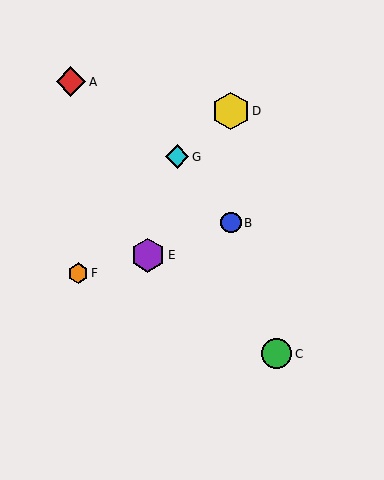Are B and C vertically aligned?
No, B is at x≈231 and C is at x≈277.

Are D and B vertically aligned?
Yes, both are at x≈231.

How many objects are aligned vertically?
2 objects (B, D) are aligned vertically.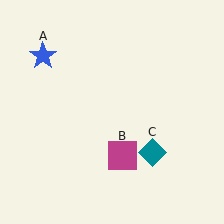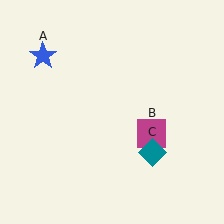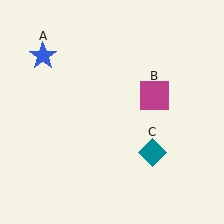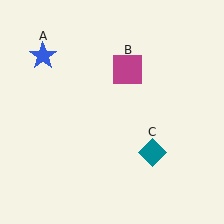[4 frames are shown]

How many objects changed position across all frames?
1 object changed position: magenta square (object B).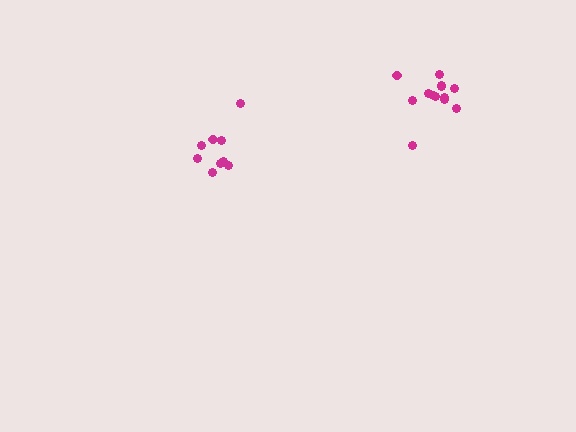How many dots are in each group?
Group 1: 13 dots, Group 2: 9 dots (22 total).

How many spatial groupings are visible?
There are 2 spatial groupings.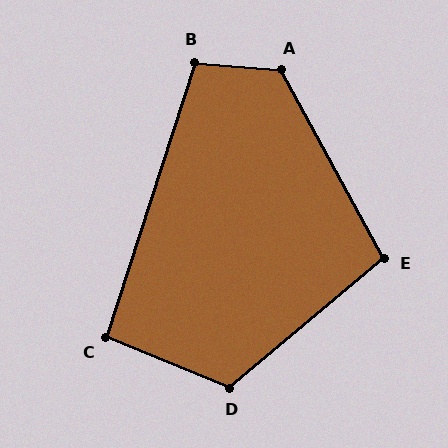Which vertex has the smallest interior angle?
C, at approximately 94 degrees.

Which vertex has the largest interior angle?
A, at approximately 124 degrees.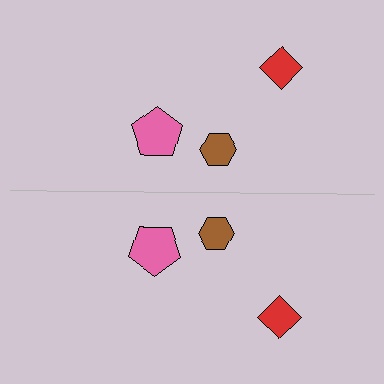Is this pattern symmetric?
Yes, this pattern has bilateral (reflection) symmetry.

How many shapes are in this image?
There are 6 shapes in this image.